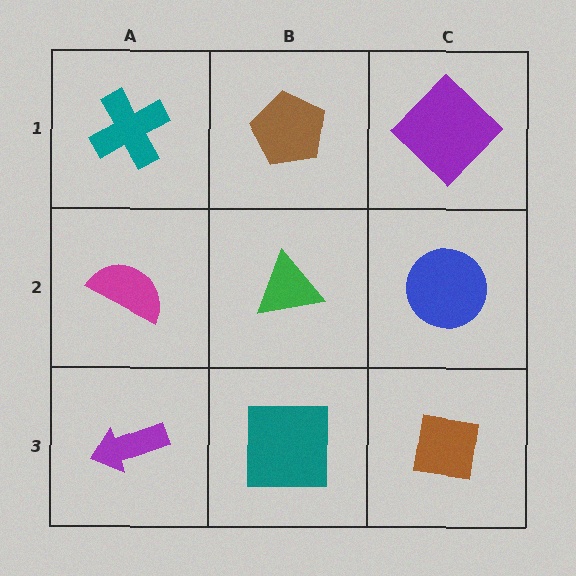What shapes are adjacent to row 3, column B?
A green triangle (row 2, column B), a purple arrow (row 3, column A), a brown square (row 3, column C).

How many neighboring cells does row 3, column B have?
3.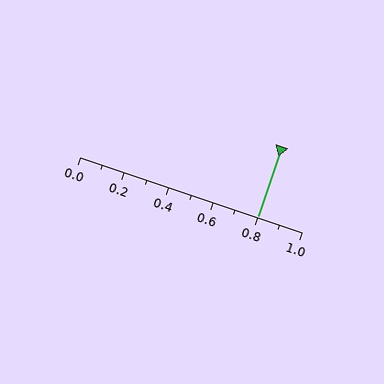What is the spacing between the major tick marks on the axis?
The major ticks are spaced 0.2 apart.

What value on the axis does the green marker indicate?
The marker indicates approximately 0.8.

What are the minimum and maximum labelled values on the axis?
The axis runs from 0.0 to 1.0.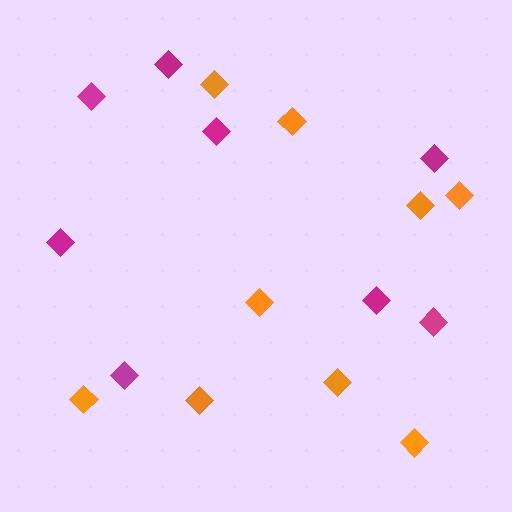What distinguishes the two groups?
There are 2 groups: one group of magenta diamonds (8) and one group of orange diamonds (9).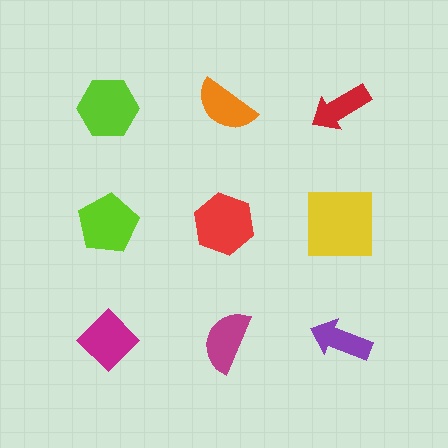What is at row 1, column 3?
A red arrow.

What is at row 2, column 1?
A lime pentagon.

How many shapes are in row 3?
3 shapes.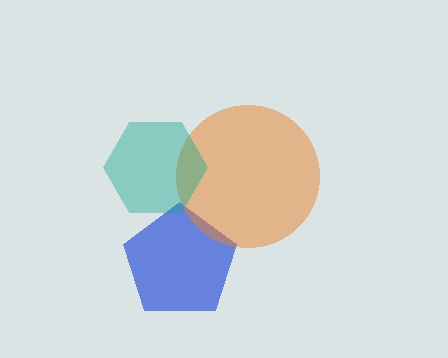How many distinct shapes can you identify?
There are 3 distinct shapes: a blue pentagon, an orange circle, a teal hexagon.